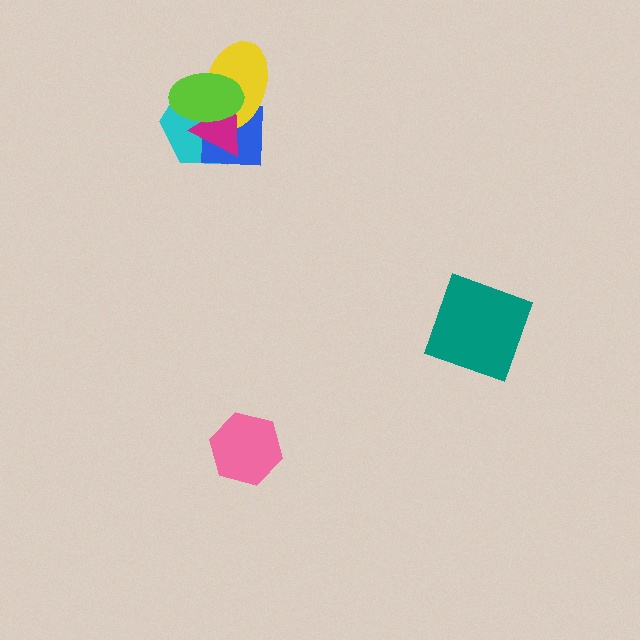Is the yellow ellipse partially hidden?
Yes, it is partially covered by another shape.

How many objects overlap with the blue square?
4 objects overlap with the blue square.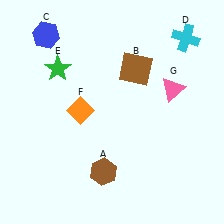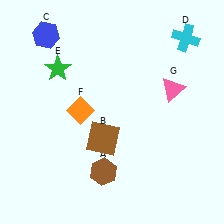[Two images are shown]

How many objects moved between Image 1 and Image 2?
1 object moved between the two images.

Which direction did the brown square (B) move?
The brown square (B) moved down.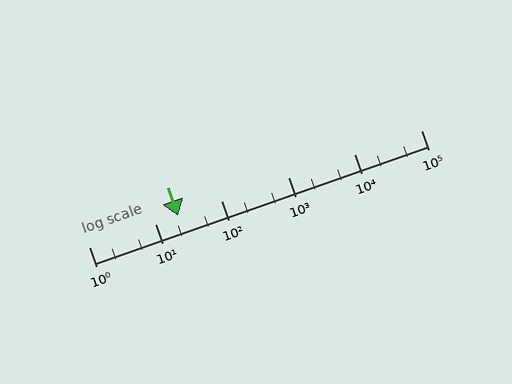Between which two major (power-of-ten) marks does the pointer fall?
The pointer is between 10 and 100.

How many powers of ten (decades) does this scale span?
The scale spans 5 decades, from 1 to 100000.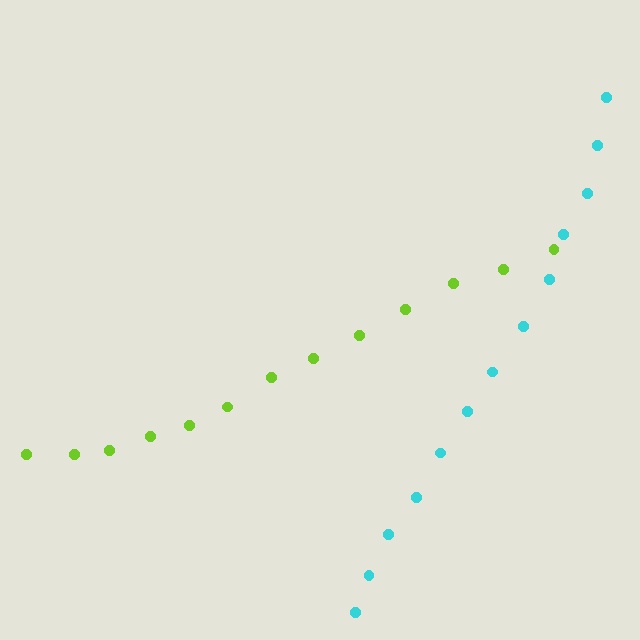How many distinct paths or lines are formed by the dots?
There are 2 distinct paths.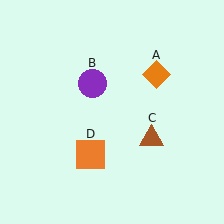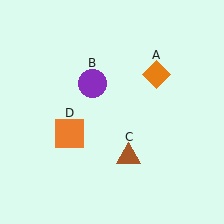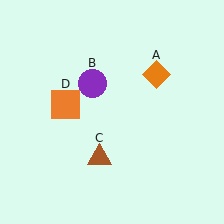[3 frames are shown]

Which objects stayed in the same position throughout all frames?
Orange diamond (object A) and purple circle (object B) remained stationary.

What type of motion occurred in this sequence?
The brown triangle (object C), orange square (object D) rotated clockwise around the center of the scene.